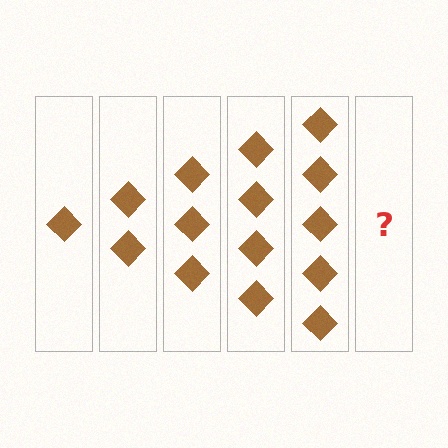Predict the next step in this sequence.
The next step is 6 diamonds.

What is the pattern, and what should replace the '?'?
The pattern is that each step adds one more diamond. The '?' should be 6 diamonds.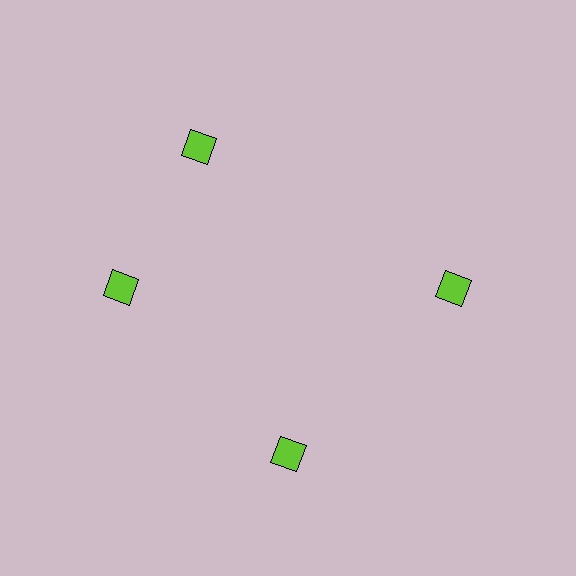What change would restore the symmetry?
The symmetry would be restored by rotating it back into even spacing with its neighbors so that all 4 diamonds sit at equal angles and equal distance from the center.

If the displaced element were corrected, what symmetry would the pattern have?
It would have 4-fold rotational symmetry — the pattern would map onto itself every 90 degrees.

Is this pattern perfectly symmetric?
No. The 4 lime diamonds are arranged in a ring, but one element near the 12 o'clock position is rotated out of alignment along the ring, breaking the 4-fold rotational symmetry.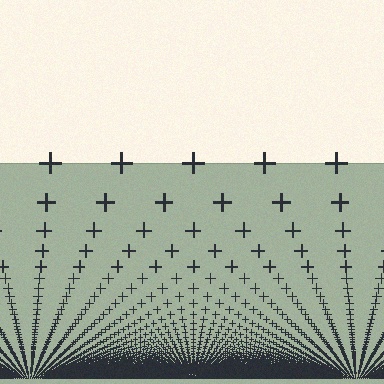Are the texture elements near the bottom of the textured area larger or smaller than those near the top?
Smaller. The gradient is inverted — elements near the bottom are smaller and denser.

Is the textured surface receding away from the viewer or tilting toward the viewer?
The surface appears to tilt toward the viewer. Texture elements get larger and sparser toward the top.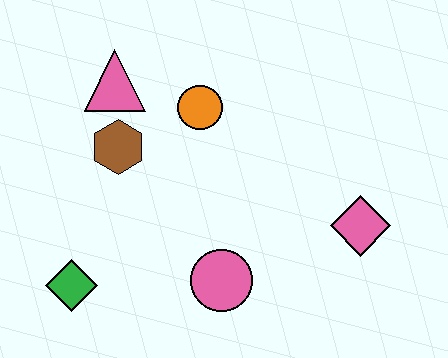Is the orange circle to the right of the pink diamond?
No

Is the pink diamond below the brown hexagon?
Yes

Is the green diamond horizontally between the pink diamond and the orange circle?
No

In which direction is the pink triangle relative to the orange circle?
The pink triangle is to the left of the orange circle.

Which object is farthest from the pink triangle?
The pink diamond is farthest from the pink triangle.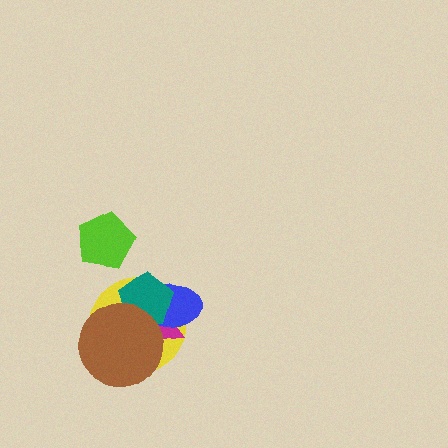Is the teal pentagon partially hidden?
Yes, it is partially covered by another shape.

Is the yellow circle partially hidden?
Yes, it is partially covered by another shape.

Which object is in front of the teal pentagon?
The brown circle is in front of the teal pentagon.